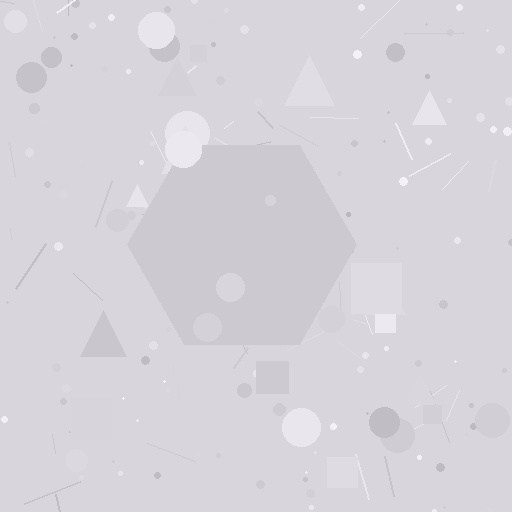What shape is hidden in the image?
A hexagon is hidden in the image.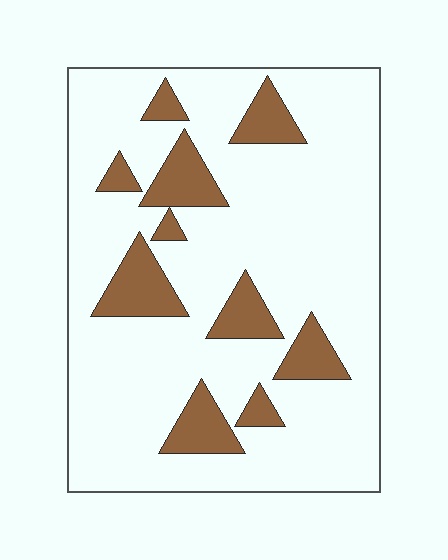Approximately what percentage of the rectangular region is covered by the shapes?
Approximately 20%.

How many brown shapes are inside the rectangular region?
10.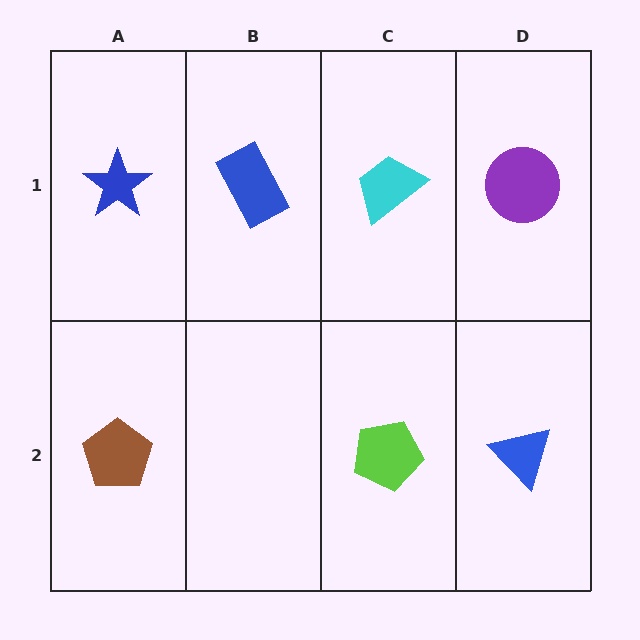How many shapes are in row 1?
4 shapes.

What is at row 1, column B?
A blue rectangle.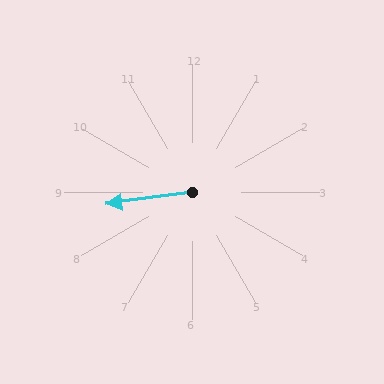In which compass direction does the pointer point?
West.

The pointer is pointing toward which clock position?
Roughly 9 o'clock.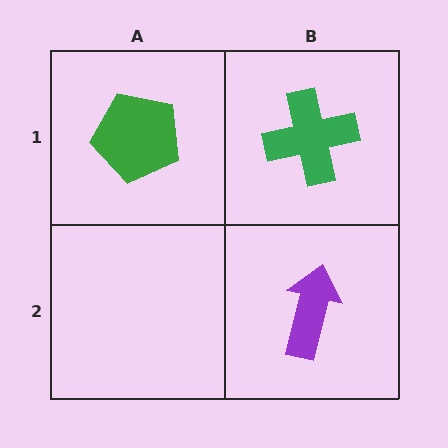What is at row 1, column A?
A green pentagon.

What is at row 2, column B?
A purple arrow.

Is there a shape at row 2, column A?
No, that cell is empty.